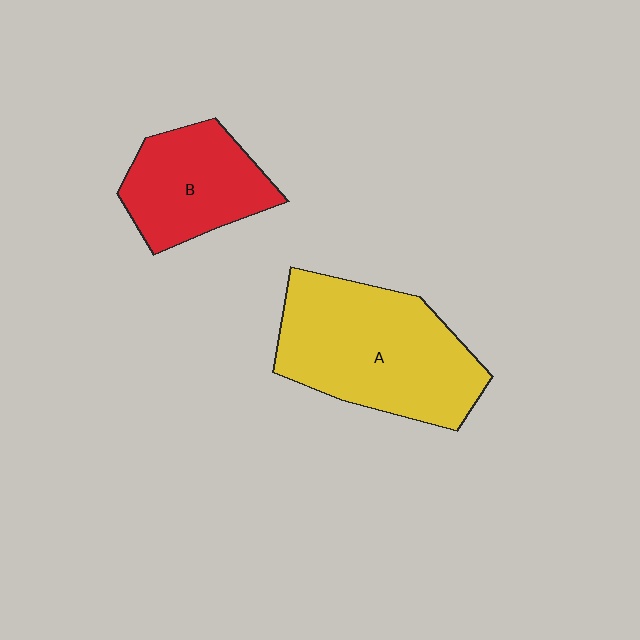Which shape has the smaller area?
Shape B (red).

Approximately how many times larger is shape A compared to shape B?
Approximately 1.6 times.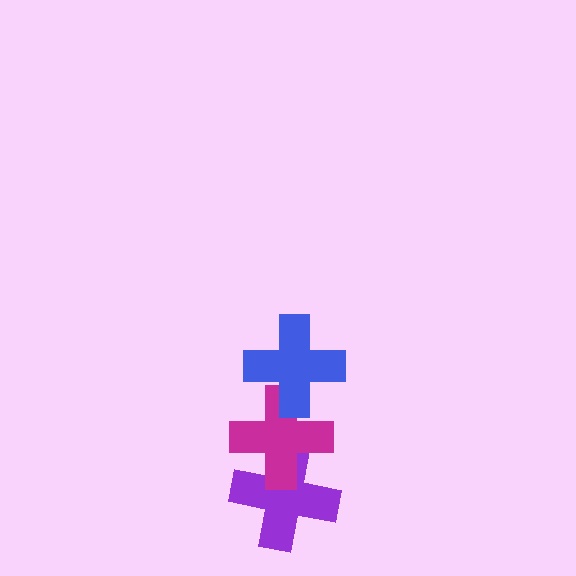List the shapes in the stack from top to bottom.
From top to bottom: the blue cross, the magenta cross, the purple cross.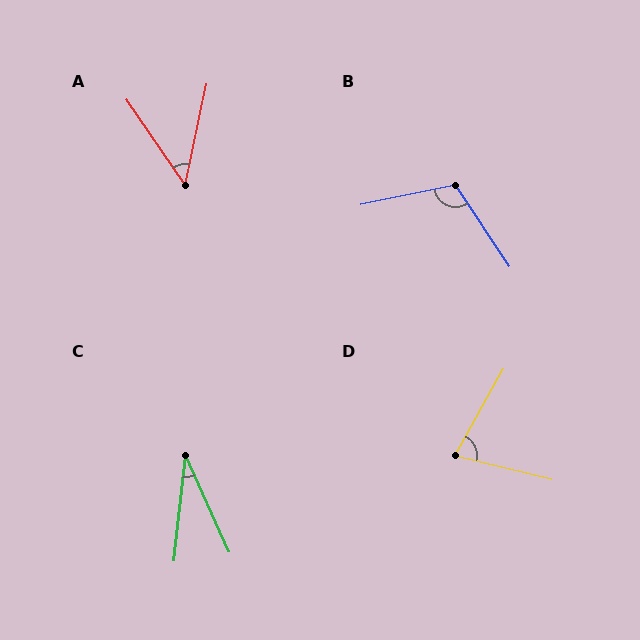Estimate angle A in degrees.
Approximately 46 degrees.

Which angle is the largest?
B, at approximately 112 degrees.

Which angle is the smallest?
C, at approximately 30 degrees.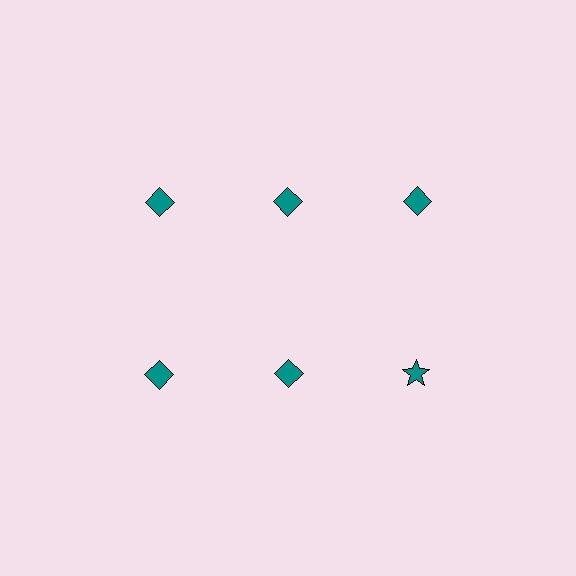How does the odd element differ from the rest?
It has a different shape: star instead of diamond.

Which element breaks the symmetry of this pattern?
The teal star in the second row, center column breaks the symmetry. All other shapes are teal diamonds.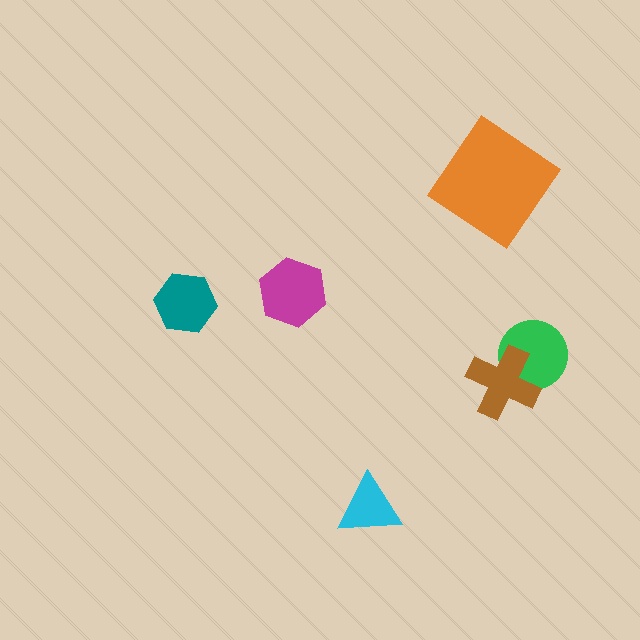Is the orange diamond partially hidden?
No, no other shape covers it.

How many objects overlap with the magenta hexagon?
0 objects overlap with the magenta hexagon.